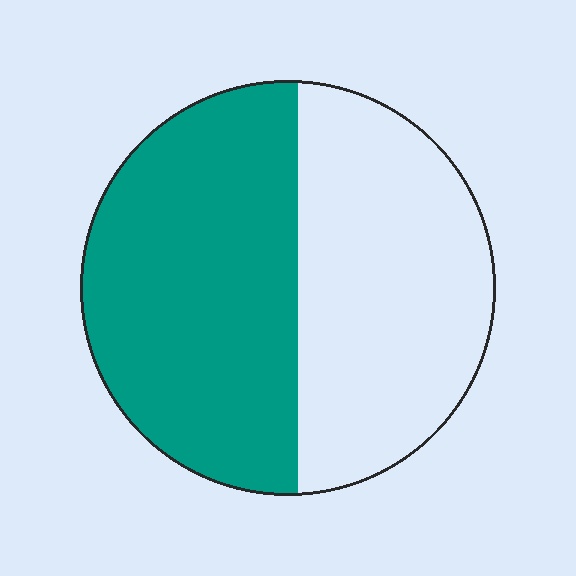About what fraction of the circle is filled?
About one half (1/2).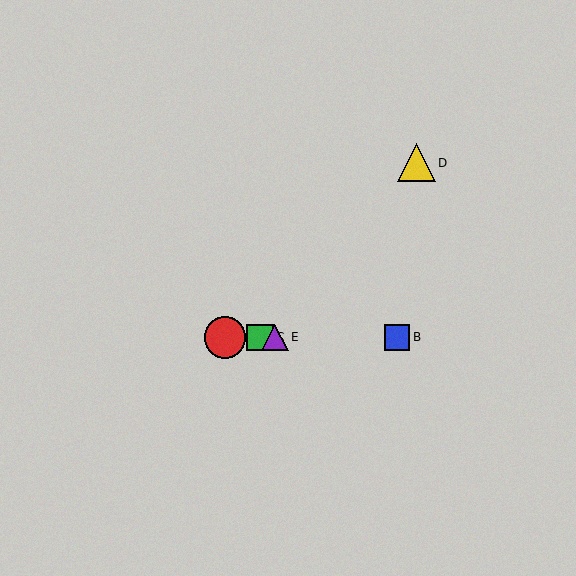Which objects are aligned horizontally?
Objects A, B, C, E are aligned horizontally.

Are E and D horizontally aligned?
No, E is at y≈337 and D is at y≈163.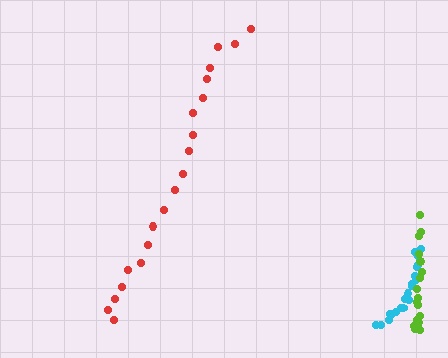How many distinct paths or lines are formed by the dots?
There are 3 distinct paths.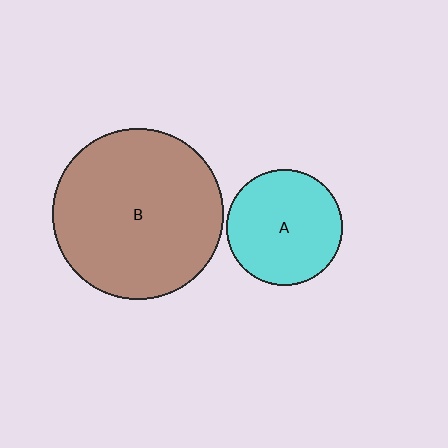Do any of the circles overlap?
No, none of the circles overlap.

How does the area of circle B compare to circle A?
Approximately 2.2 times.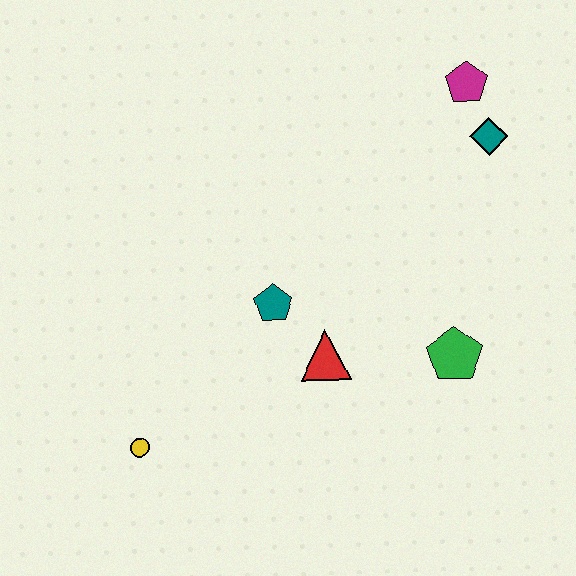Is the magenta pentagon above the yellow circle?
Yes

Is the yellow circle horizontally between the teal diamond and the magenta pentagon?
No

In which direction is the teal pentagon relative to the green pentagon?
The teal pentagon is to the left of the green pentagon.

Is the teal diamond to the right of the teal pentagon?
Yes